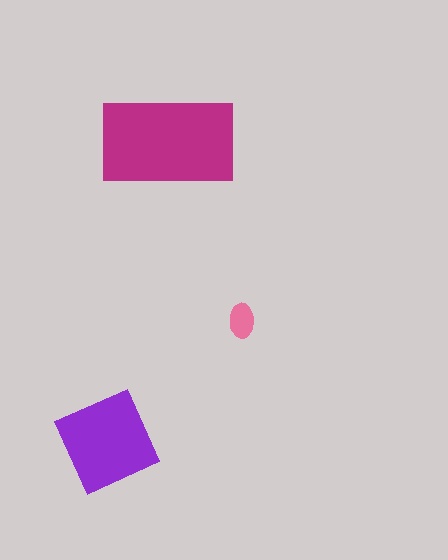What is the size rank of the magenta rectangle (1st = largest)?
1st.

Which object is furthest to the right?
The pink ellipse is rightmost.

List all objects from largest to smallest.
The magenta rectangle, the purple square, the pink ellipse.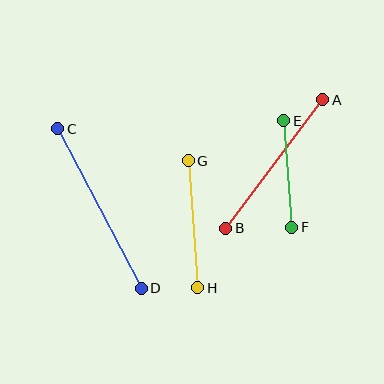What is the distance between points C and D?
The distance is approximately 180 pixels.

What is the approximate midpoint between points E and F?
The midpoint is at approximately (288, 174) pixels.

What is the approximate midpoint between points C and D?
The midpoint is at approximately (99, 208) pixels.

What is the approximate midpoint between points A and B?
The midpoint is at approximately (274, 164) pixels.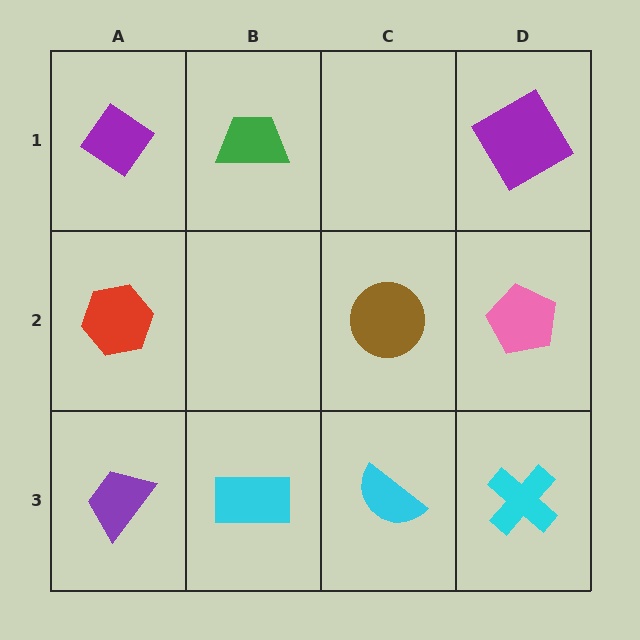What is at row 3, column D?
A cyan cross.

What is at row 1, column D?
A purple diamond.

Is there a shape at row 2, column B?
No, that cell is empty.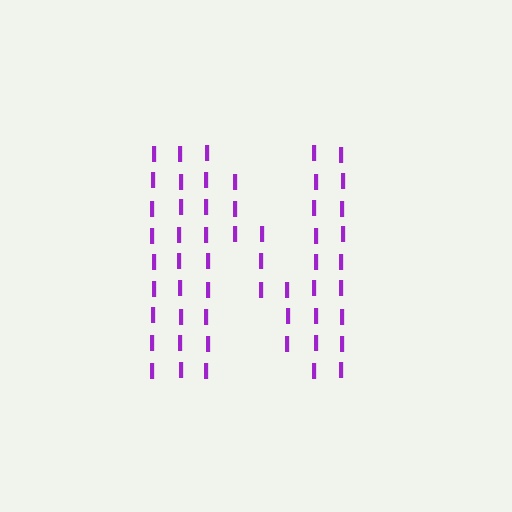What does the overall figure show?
The overall figure shows the letter N.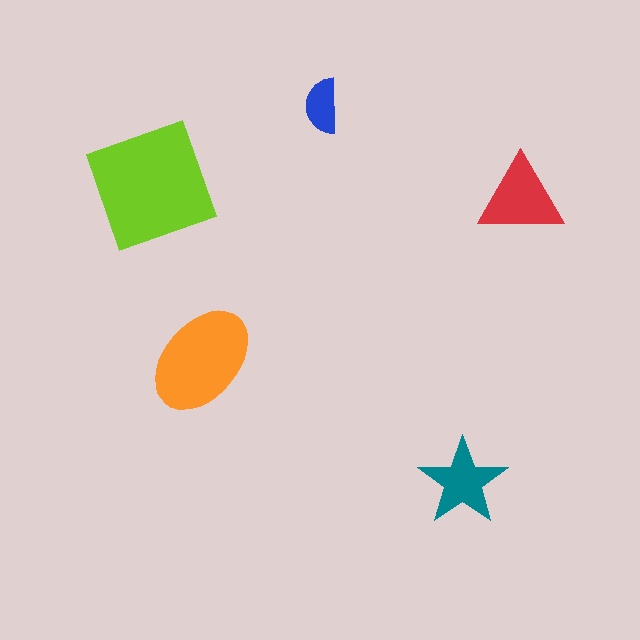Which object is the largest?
The lime square.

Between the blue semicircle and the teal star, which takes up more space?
The teal star.